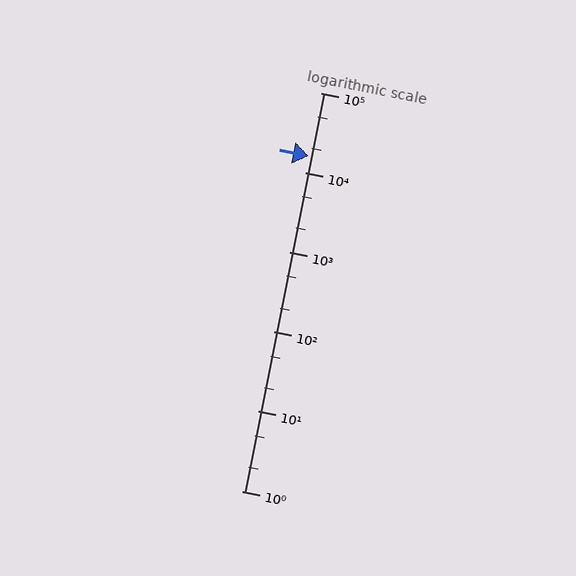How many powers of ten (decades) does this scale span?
The scale spans 5 decades, from 1 to 100000.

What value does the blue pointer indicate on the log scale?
The pointer indicates approximately 16000.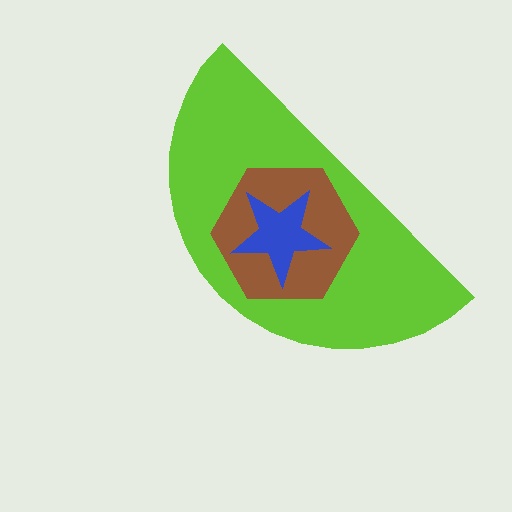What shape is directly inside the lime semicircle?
The brown hexagon.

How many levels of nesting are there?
3.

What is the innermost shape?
The blue star.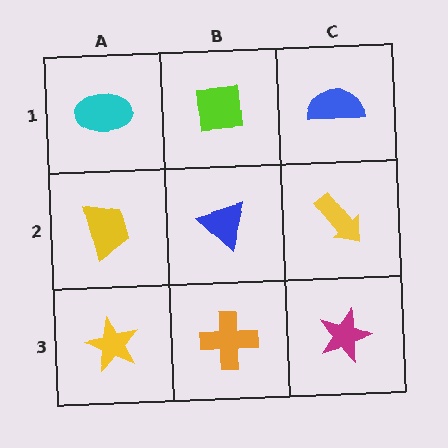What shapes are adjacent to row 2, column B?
A lime square (row 1, column B), an orange cross (row 3, column B), a yellow trapezoid (row 2, column A), a yellow arrow (row 2, column C).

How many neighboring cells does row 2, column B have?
4.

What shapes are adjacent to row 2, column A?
A cyan ellipse (row 1, column A), a yellow star (row 3, column A), a blue triangle (row 2, column B).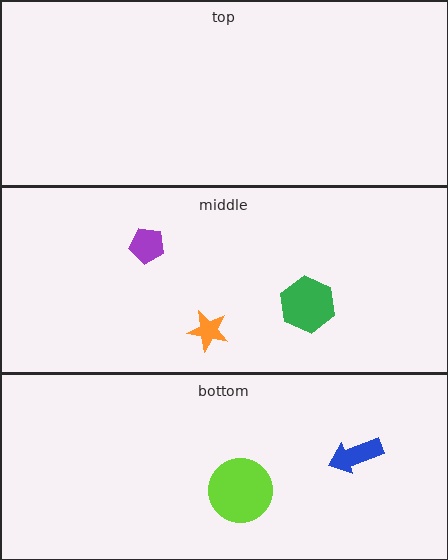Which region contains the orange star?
The middle region.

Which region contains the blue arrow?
The bottom region.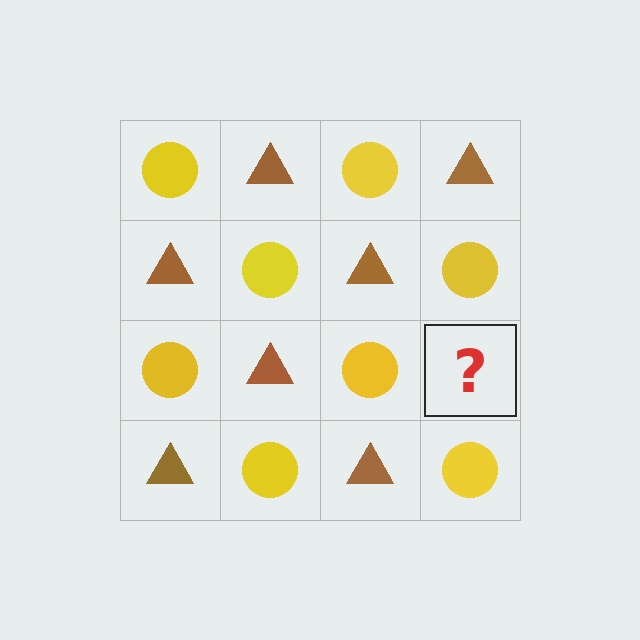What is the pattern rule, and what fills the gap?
The rule is that it alternates yellow circle and brown triangle in a checkerboard pattern. The gap should be filled with a brown triangle.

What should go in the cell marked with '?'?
The missing cell should contain a brown triangle.